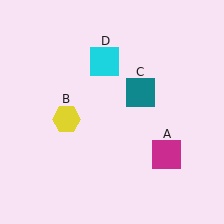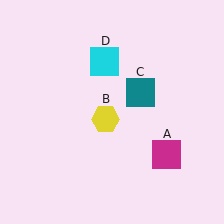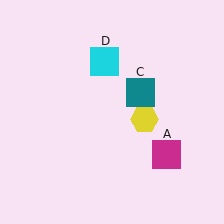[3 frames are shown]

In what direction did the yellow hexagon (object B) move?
The yellow hexagon (object B) moved right.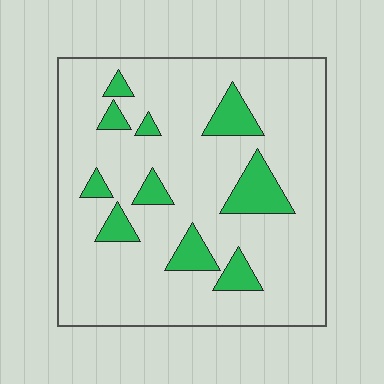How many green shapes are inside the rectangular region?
10.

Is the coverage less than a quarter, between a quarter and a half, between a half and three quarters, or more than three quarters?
Less than a quarter.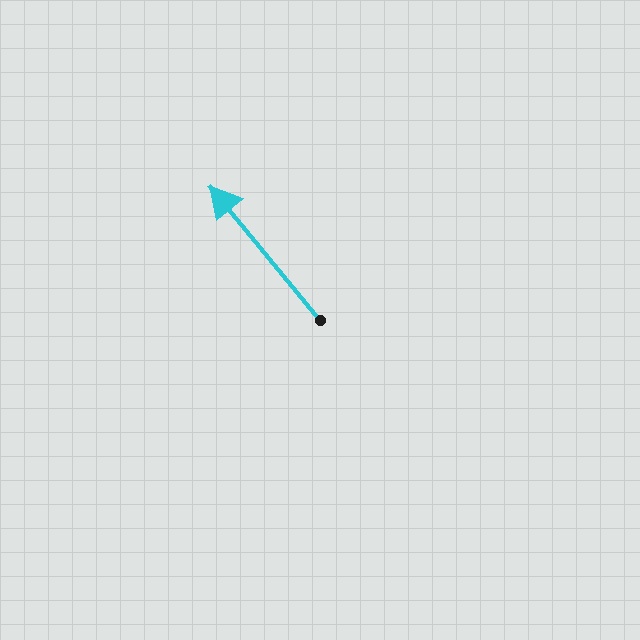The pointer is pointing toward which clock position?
Roughly 11 o'clock.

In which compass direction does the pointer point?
Northwest.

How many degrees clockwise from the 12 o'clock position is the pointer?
Approximately 321 degrees.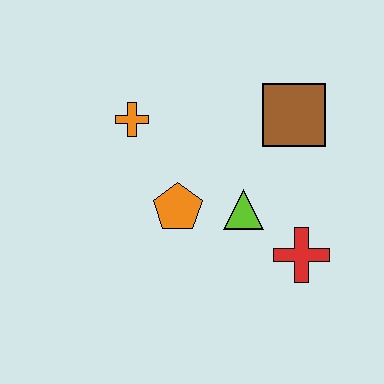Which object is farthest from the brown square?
The orange cross is farthest from the brown square.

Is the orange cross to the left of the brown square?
Yes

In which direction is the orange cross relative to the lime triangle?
The orange cross is to the left of the lime triangle.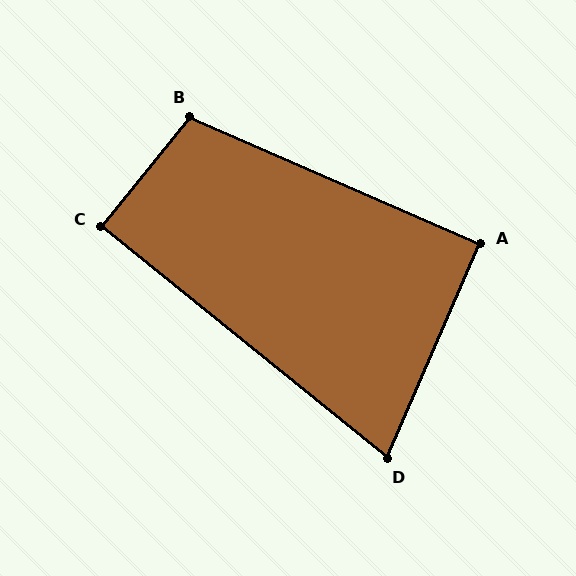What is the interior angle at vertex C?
Approximately 90 degrees (approximately right).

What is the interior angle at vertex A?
Approximately 90 degrees (approximately right).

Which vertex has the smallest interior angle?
D, at approximately 74 degrees.